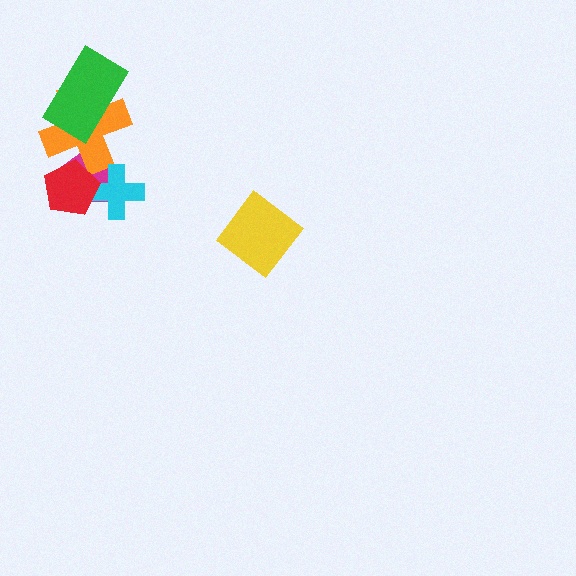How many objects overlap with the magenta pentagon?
3 objects overlap with the magenta pentagon.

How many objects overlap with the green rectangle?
1 object overlaps with the green rectangle.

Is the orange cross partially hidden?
Yes, it is partially covered by another shape.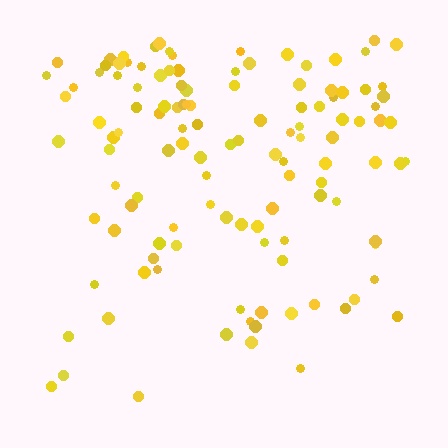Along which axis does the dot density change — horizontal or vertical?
Vertical.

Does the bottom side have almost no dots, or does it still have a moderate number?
Still a moderate number, just noticeably fewer than the top.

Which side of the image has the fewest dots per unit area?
The bottom.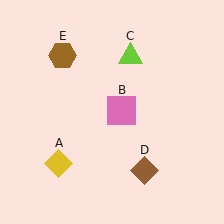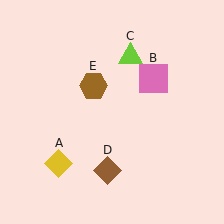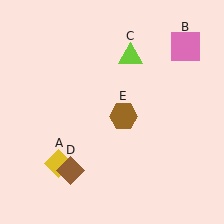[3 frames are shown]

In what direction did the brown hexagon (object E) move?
The brown hexagon (object E) moved down and to the right.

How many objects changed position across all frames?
3 objects changed position: pink square (object B), brown diamond (object D), brown hexagon (object E).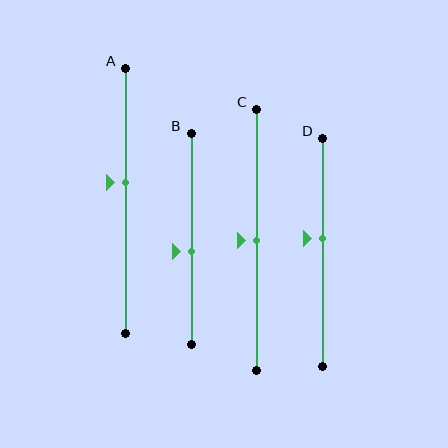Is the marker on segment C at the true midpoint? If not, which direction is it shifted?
Yes, the marker on segment C is at the true midpoint.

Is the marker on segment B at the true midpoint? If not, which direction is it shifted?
No, the marker on segment B is shifted downward by about 6% of the segment length.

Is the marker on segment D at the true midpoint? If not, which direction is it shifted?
No, the marker on segment D is shifted upward by about 6% of the segment length.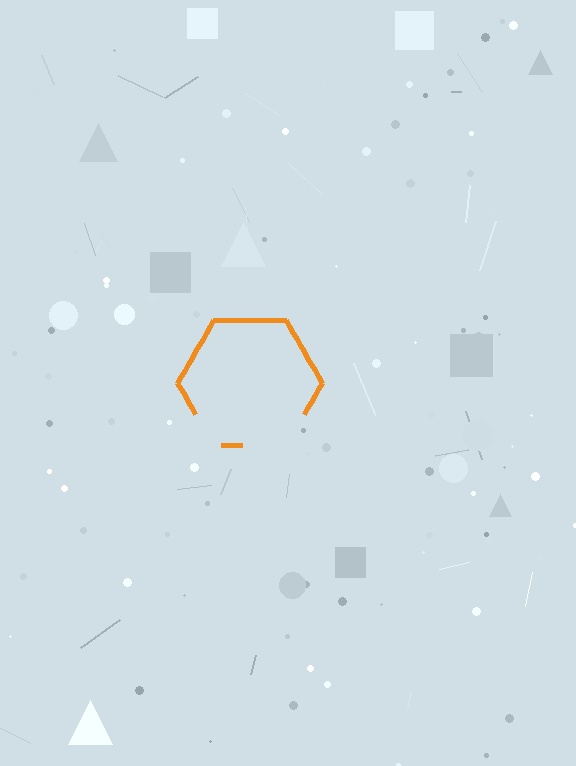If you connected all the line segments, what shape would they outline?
They would outline a hexagon.